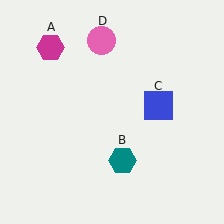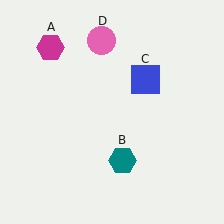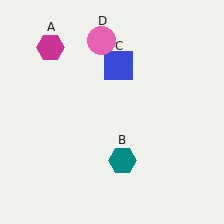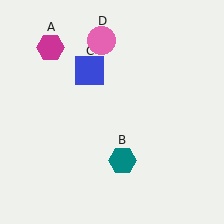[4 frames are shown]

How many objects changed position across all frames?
1 object changed position: blue square (object C).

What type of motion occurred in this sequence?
The blue square (object C) rotated counterclockwise around the center of the scene.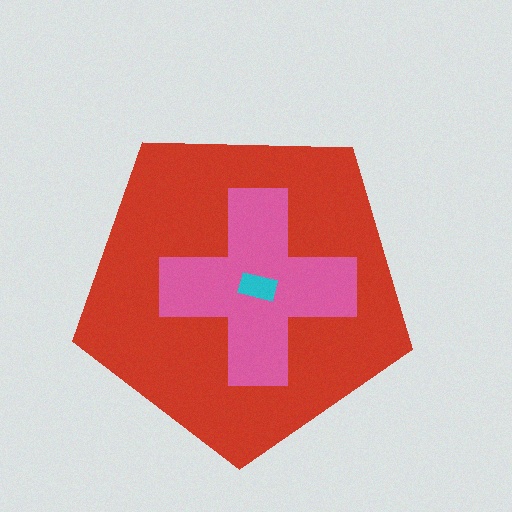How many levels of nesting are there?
3.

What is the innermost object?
The cyan rectangle.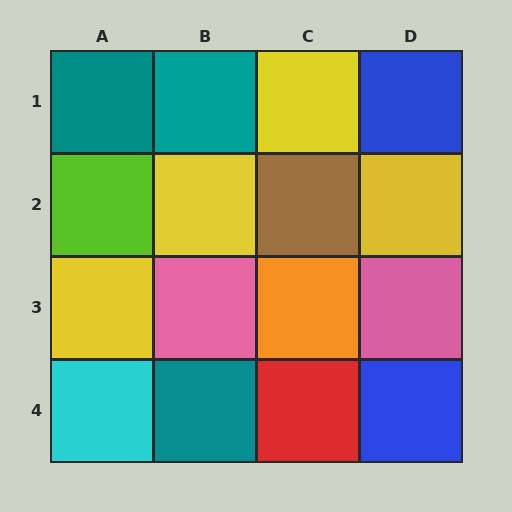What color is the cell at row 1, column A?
Teal.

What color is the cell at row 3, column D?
Pink.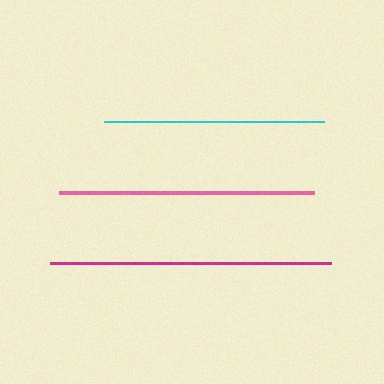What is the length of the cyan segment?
The cyan segment is approximately 221 pixels long.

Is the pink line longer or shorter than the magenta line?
The magenta line is longer than the pink line.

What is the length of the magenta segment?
The magenta segment is approximately 281 pixels long.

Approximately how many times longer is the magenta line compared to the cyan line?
The magenta line is approximately 1.3 times the length of the cyan line.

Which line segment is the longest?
The magenta line is the longest at approximately 281 pixels.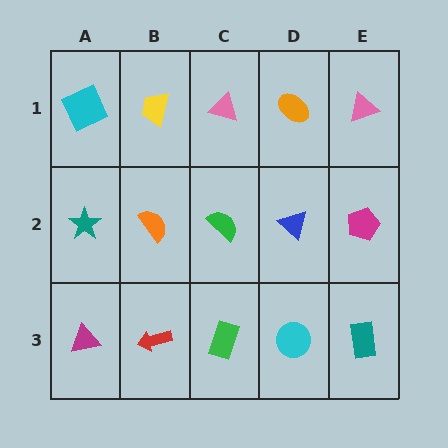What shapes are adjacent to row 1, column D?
A blue triangle (row 2, column D), a pink triangle (row 1, column C), a pink triangle (row 1, column E).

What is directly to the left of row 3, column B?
A magenta triangle.